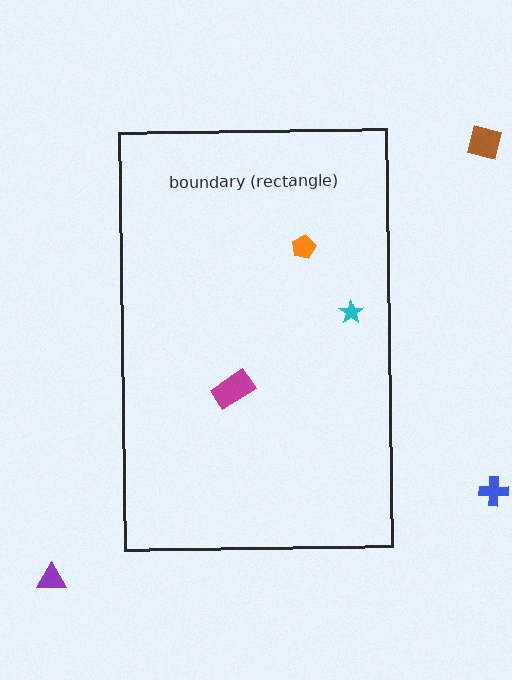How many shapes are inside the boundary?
3 inside, 3 outside.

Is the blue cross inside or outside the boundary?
Outside.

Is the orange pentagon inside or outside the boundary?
Inside.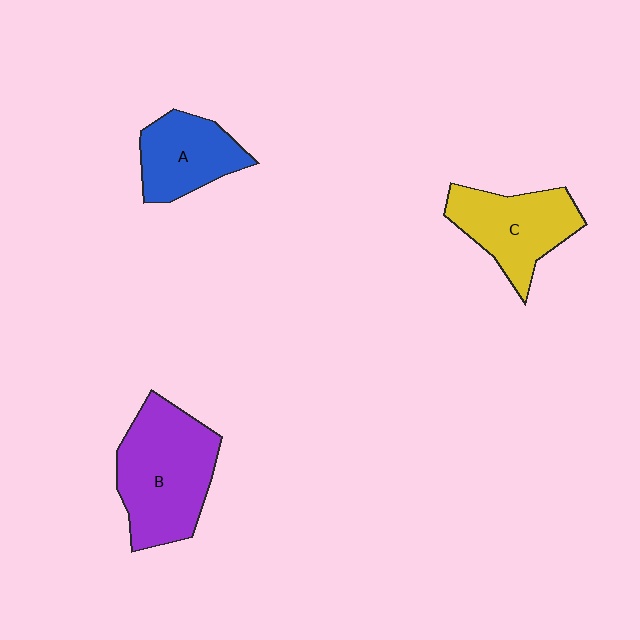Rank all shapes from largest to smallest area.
From largest to smallest: B (purple), C (yellow), A (blue).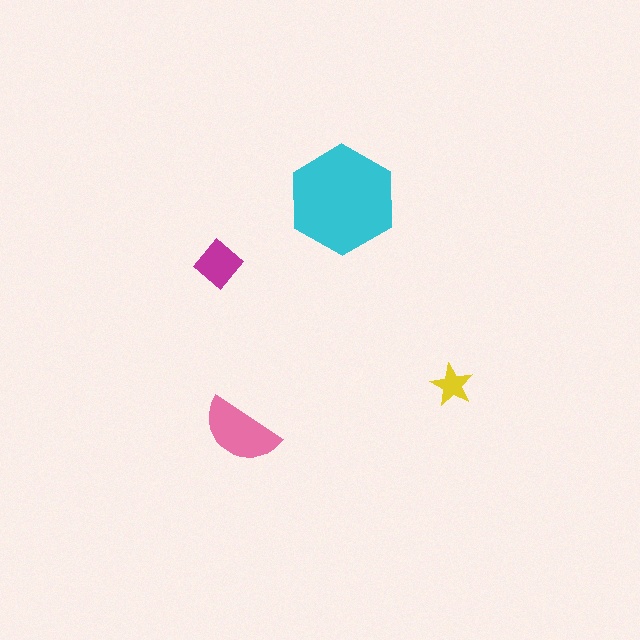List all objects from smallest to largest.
The yellow star, the magenta diamond, the pink semicircle, the cyan hexagon.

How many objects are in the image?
There are 4 objects in the image.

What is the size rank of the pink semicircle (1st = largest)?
2nd.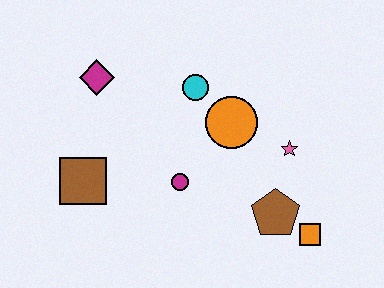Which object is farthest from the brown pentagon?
The magenta diamond is farthest from the brown pentagon.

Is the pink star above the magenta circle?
Yes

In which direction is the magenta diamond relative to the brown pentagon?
The magenta diamond is to the left of the brown pentagon.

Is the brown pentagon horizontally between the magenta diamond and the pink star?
Yes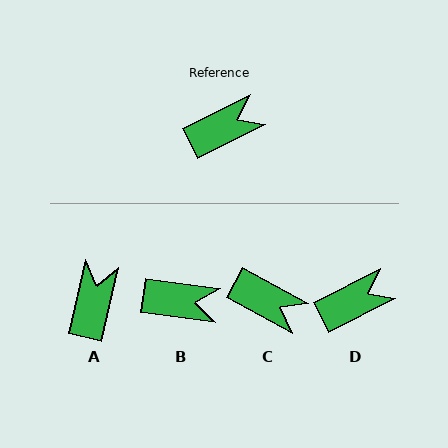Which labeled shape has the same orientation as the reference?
D.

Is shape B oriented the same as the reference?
No, it is off by about 34 degrees.